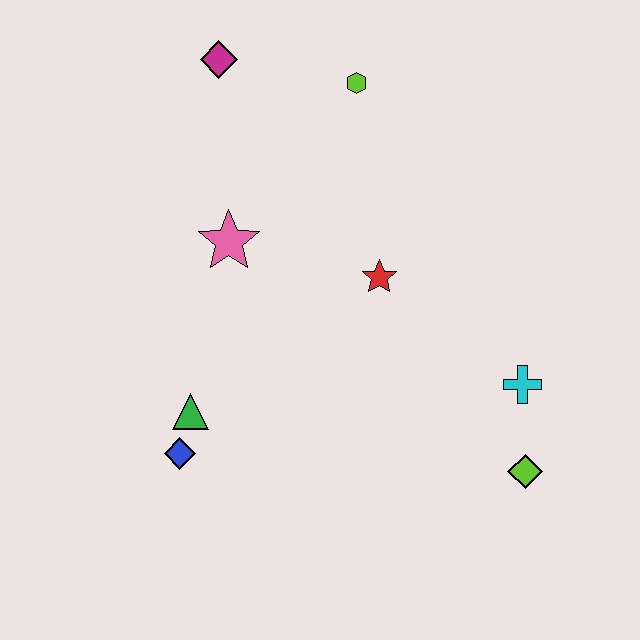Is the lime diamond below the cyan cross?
Yes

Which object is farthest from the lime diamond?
The magenta diamond is farthest from the lime diamond.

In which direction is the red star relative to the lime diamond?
The red star is above the lime diamond.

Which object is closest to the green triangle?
The blue diamond is closest to the green triangle.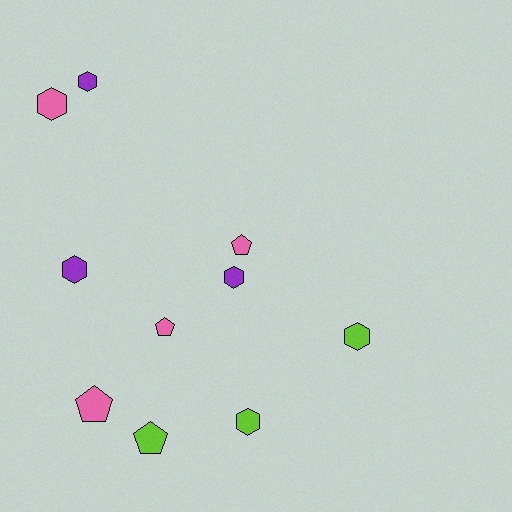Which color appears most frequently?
Pink, with 4 objects.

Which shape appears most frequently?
Hexagon, with 6 objects.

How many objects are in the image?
There are 10 objects.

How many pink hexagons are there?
There is 1 pink hexagon.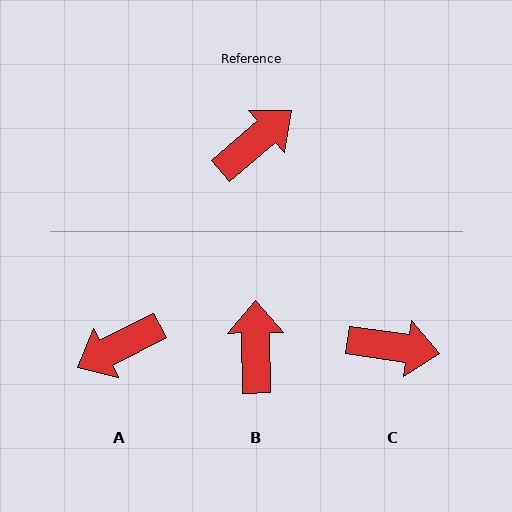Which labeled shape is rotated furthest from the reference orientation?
A, about 167 degrees away.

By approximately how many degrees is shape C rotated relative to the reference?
Approximately 48 degrees clockwise.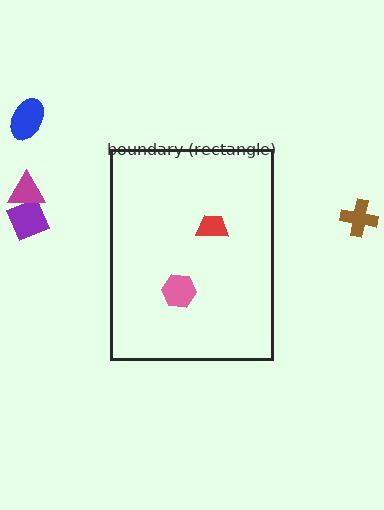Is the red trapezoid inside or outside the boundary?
Inside.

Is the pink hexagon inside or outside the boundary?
Inside.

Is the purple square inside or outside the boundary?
Outside.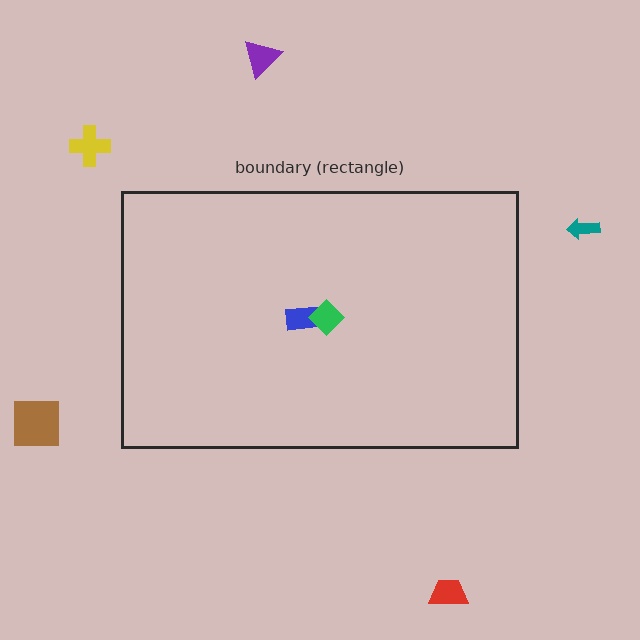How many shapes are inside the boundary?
2 inside, 5 outside.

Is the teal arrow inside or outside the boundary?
Outside.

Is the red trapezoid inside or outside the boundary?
Outside.